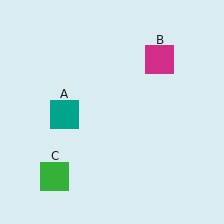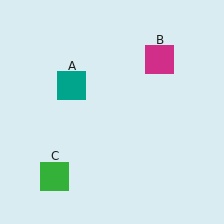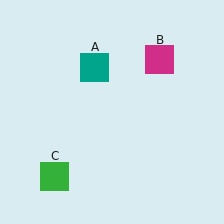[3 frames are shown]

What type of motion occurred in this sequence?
The teal square (object A) rotated clockwise around the center of the scene.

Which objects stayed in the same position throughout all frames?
Magenta square (object B) and green square (object C) remained stationary.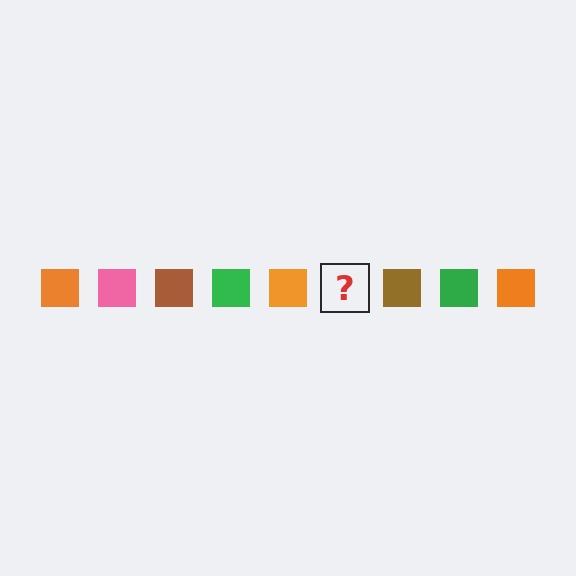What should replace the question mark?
The question mark should be replaced with a pink square.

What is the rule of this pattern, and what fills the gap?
The rule is that the pattern cycles through orange, pink, brown, green squares. The gap should be filled with a pink square.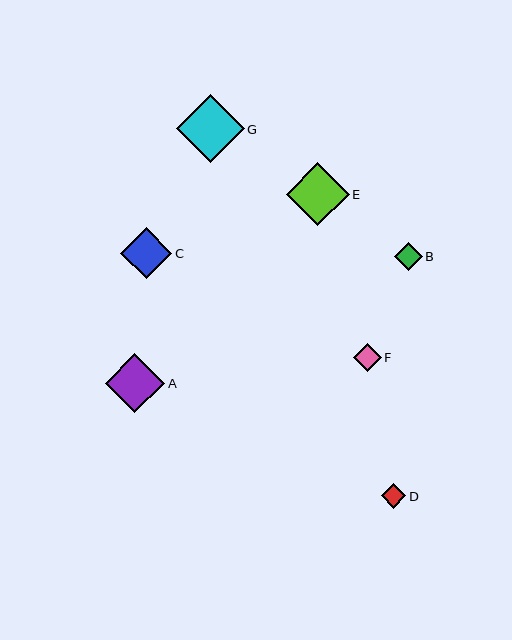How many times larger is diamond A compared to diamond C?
Diamond A is approximately 1.2 times the size of diamond C.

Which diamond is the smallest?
Diamond D is the smallest with a size of approximately 24 pixels.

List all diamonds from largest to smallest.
From largest to smallest: G, E, A, C, F, B, D.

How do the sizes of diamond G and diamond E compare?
Diamond G and diamond E are approximately the same size.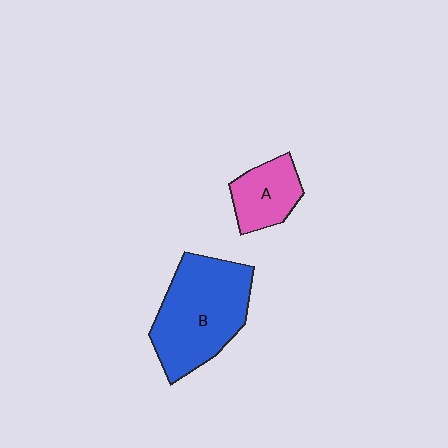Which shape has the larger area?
Shape B (blue).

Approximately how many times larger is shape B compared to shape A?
Approximately 2.2 times.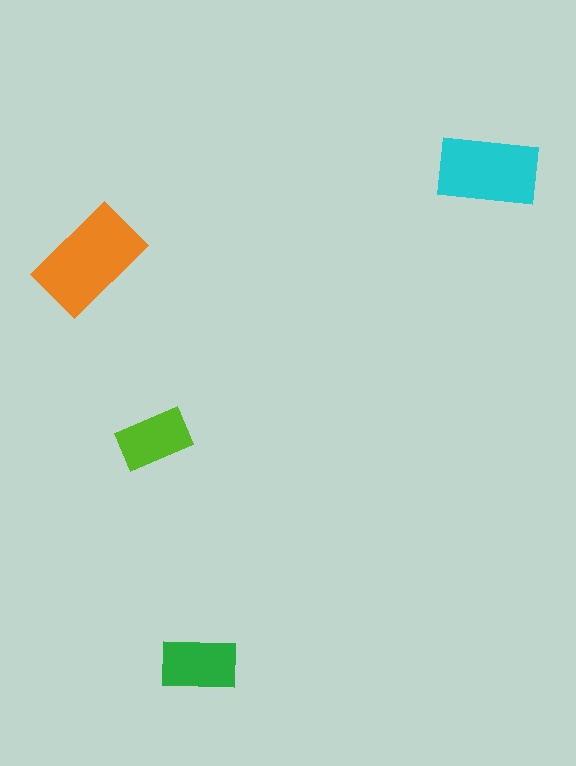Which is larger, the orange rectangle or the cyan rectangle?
The orange one.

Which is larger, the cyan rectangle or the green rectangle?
The cyan one.